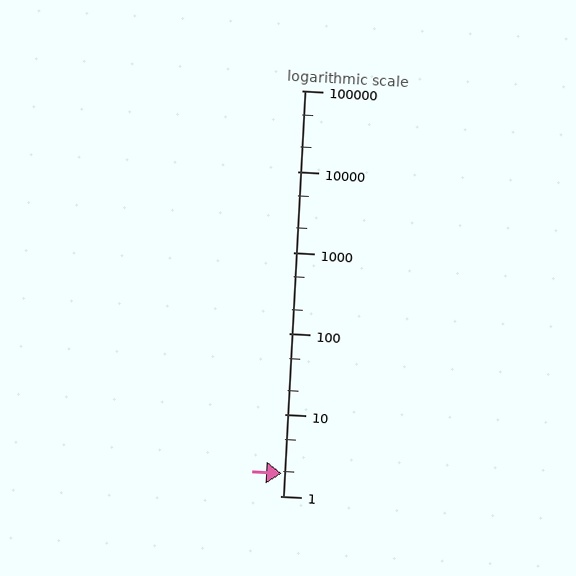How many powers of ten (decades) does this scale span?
The scale spans 5 decades, from 1 to 100000.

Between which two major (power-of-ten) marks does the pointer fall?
The pointer is between 1 and 10.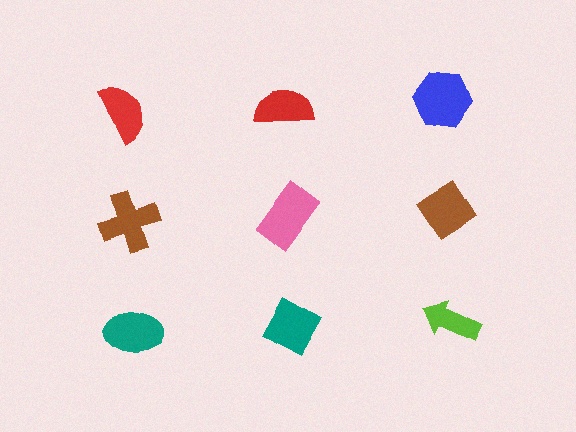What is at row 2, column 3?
A brown diamond.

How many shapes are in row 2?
3 shapes.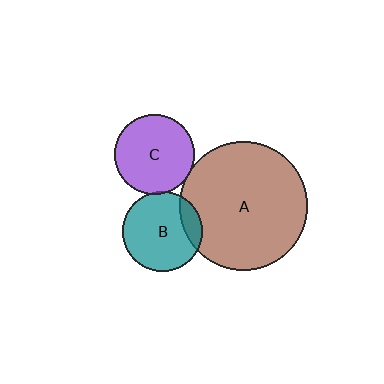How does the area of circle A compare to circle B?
Approximately 2.6 times.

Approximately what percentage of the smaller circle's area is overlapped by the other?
Approximately 5%.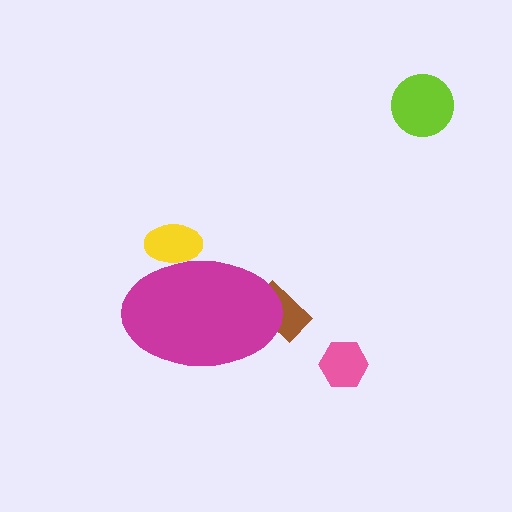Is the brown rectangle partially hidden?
Yes, the brown rectangle is partially hidden behind the magenta ellipse.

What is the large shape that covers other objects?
A magenta ellipse.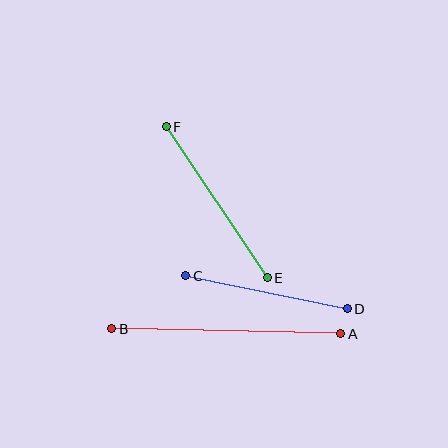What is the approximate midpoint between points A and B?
The midpoint is at approximately (226, 331) pixels.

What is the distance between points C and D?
The distance is approximately 165 pixels.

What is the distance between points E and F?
The distance is approximately 182 pixels.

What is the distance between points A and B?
The distance is approximately 229 pixels.